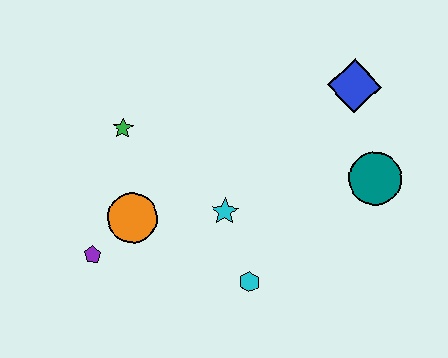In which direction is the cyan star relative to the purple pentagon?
The cyan star is to the right of the purple pentagon.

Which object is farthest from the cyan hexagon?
The blue diamond is farthest from the cyan hexagon.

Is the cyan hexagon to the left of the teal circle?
Yes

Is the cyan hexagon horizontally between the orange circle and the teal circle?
Yes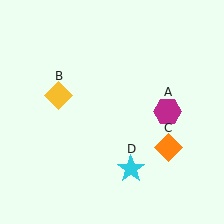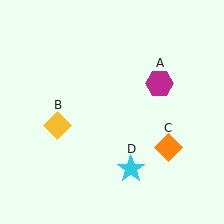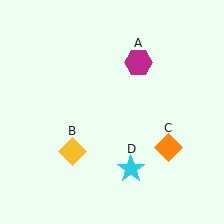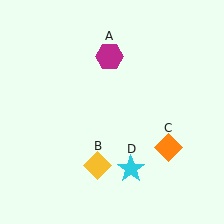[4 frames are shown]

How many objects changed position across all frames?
2 objects changed position: magenta hexagon (object A), yellow diamond (object B).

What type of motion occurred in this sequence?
The magenta hexagon (object A), yellow diamond (object B) rotated counterclockwise around the center of the scene.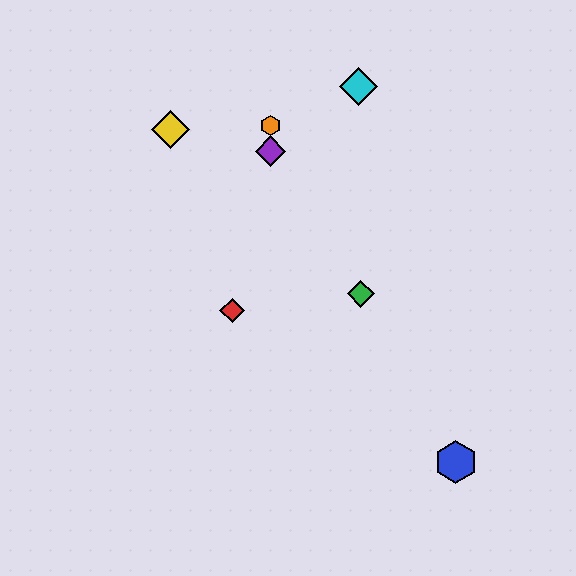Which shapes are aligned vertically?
The purple diamond, the orange hexagon are aligned vertically.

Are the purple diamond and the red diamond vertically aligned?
No, the purple diamond is at x≈271 and the red diamond is at x≈232.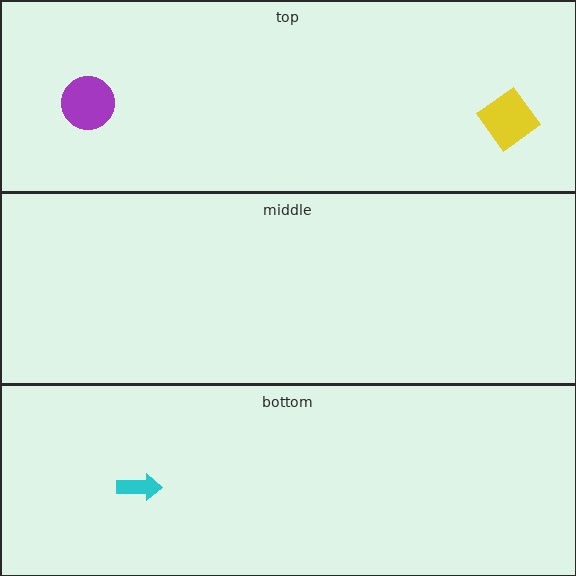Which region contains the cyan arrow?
The bottom region.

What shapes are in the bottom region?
The cyan arrow.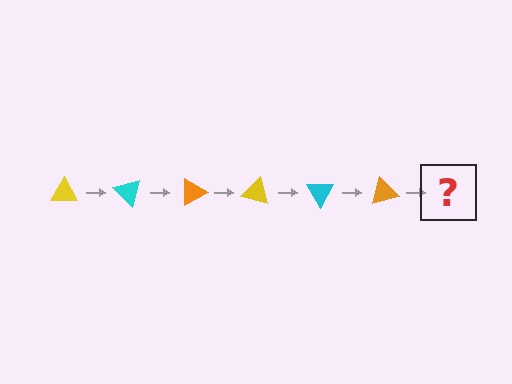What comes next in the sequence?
The next element should be a yellow triangle, rotated 270 degrees from the start.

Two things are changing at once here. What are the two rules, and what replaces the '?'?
The two rules are that it rotates 45 degrees each step and the color cycles through yellow, cyan, and orange. The '?' should be a yellow triangle, rotated 270 degrees from the start.